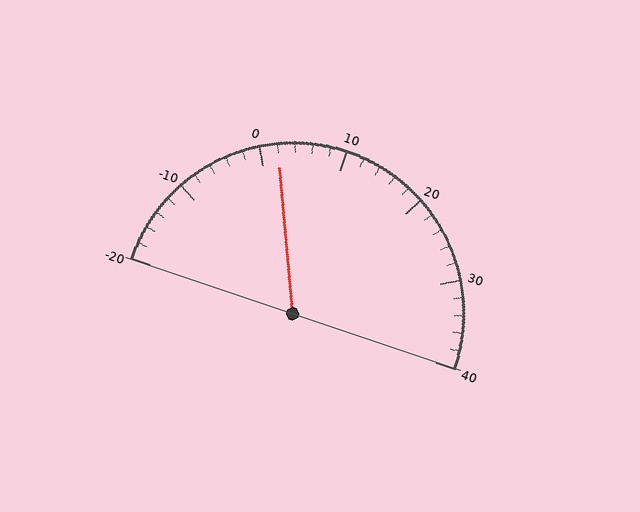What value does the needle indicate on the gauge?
The needle indicates approximately 2.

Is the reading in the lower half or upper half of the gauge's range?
The reading is in the lower half of the range (-20 to 40).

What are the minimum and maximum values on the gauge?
The gauge ranges from -20 to 40.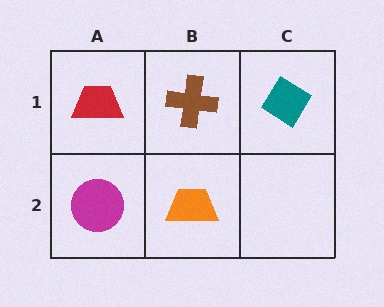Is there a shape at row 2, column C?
No, that cell is empty.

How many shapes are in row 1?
3 shapes.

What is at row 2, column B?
An orange trapezoid.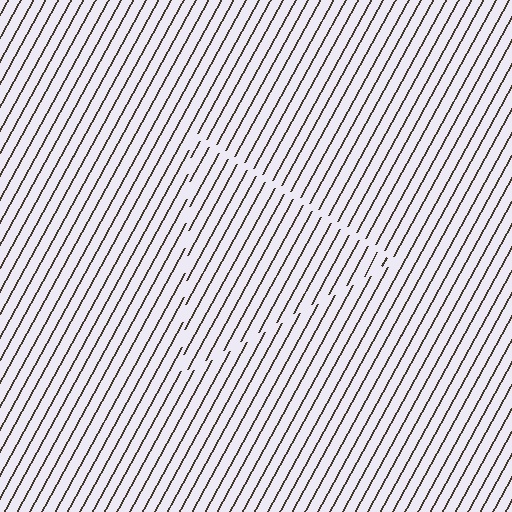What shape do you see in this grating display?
An illusory triangle. The interior of the shape contains the same grating, shifted by half a period — the contour is defined by the phase discontinuity where line-ends from the inner and outer gratings abut.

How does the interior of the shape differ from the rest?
The interior of the shape contains the same grating, shifted by half a period — the contour is defined by the phase discontinuity where line-ends from the inner and outer gratings abut.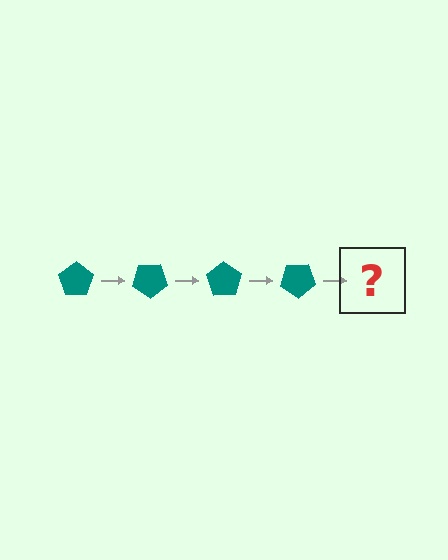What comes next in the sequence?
The next element should be a teal pentagon rotated 140 degrees.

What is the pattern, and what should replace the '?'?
The pattern is that the pentagon rotates 35 degrees each step. The '?' should be a teal pentagon rotated 140 degrees.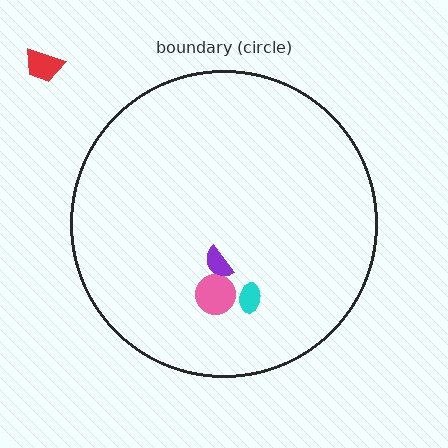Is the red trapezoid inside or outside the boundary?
Outside.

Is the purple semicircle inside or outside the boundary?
Inside.